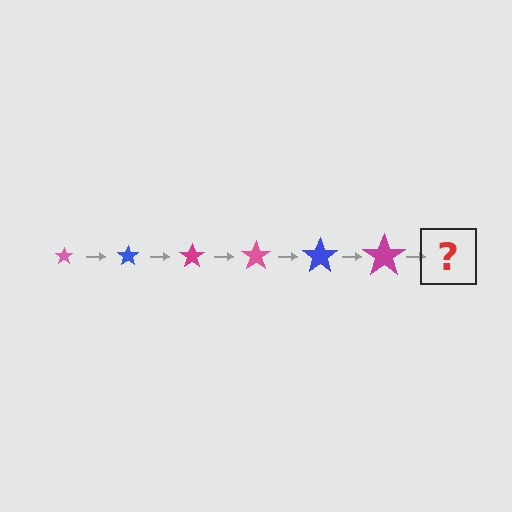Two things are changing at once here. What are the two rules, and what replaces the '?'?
The two rules are that the star grows larger each step and the color cycles through pink, blue, and magenta. The '?' should be a pink star, larger than the previous one.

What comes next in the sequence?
The next element should be a pink star, larger than the previous one.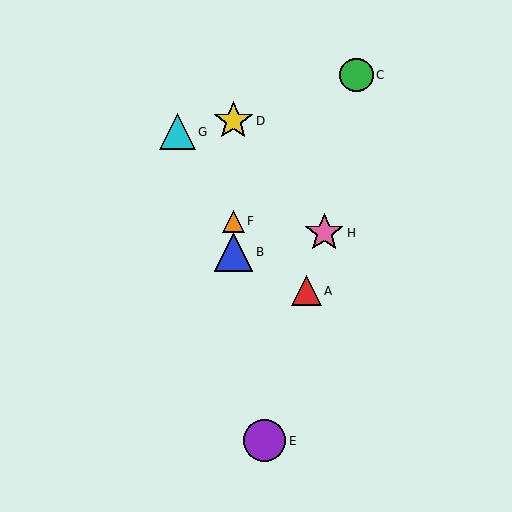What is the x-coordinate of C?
Object C is at x≈357.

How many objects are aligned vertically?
3 objects (B, D, F) are aligned vertically.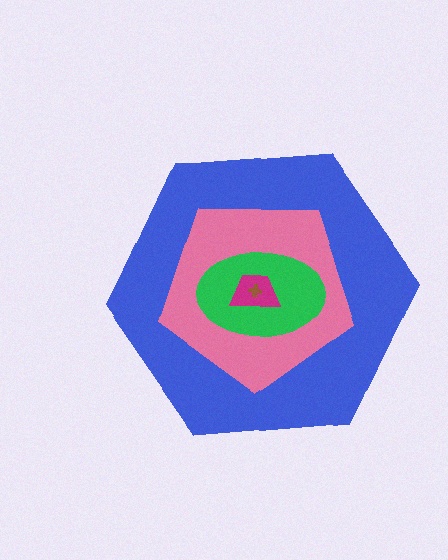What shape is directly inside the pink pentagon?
The green ellipse.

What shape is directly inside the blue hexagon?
The pink pentagon.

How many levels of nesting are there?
5.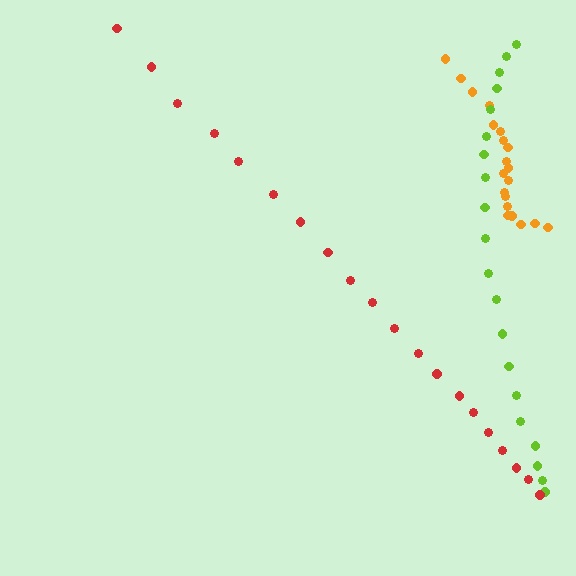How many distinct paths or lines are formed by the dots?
There are 3 distinct paths.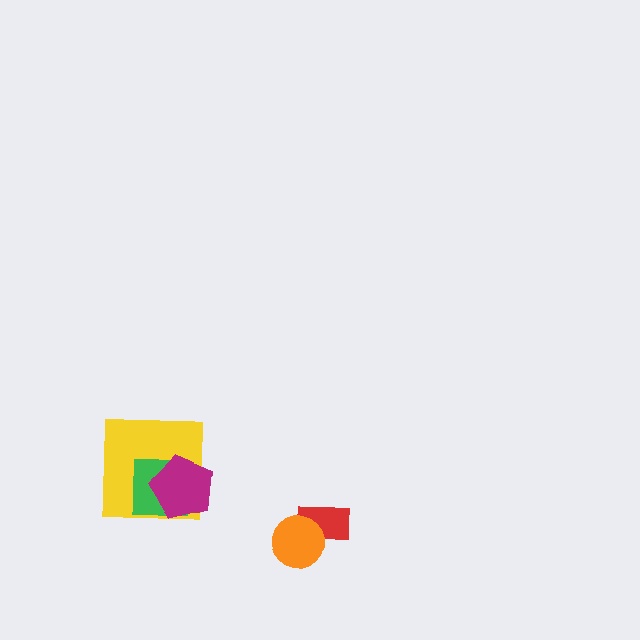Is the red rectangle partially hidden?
Yes, it is partially covered by another shape.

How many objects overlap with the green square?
2 objects overlap with the green square.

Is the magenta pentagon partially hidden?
No, no other shape covers it.